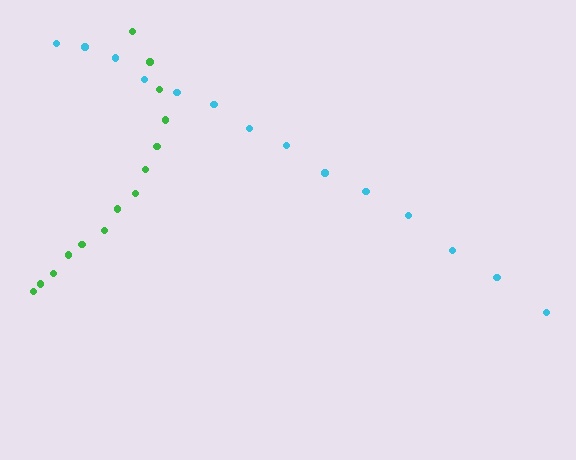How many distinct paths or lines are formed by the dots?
There are 2 distinct paths.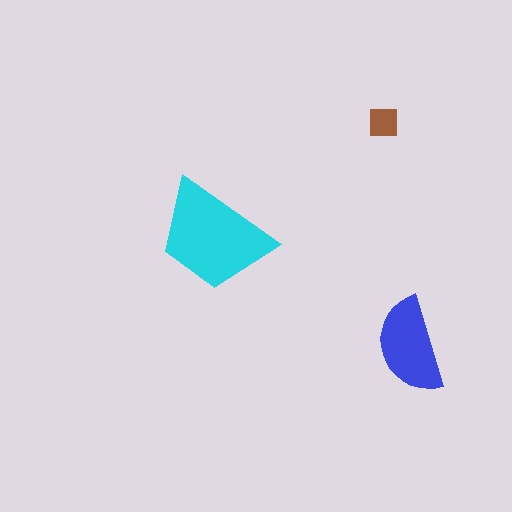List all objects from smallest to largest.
The brown square, the blue semicircle, the cyan trapezoid.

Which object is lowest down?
The blue semicircle is bottommost.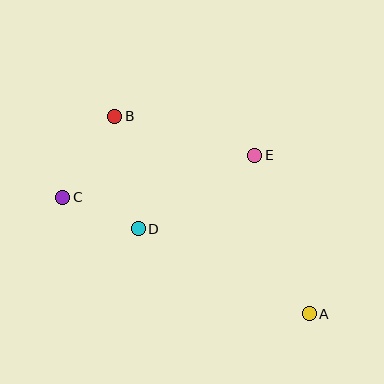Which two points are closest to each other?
Points C and D are closest to each other.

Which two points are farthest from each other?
Points A and B are farthest from each other.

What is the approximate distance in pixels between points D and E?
The distance between D and E is approximately 137 pixels.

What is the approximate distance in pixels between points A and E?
The distance between A and E is approximately 167 pixels.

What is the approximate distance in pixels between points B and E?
The distance between B and E is approximately 145 pixels.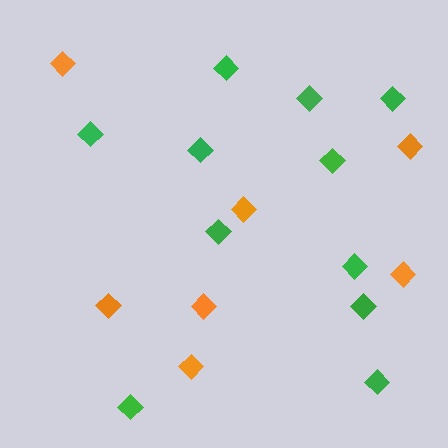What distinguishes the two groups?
There are 2 groups: one group of orange diamonds (7) and one group of green diamonds (11).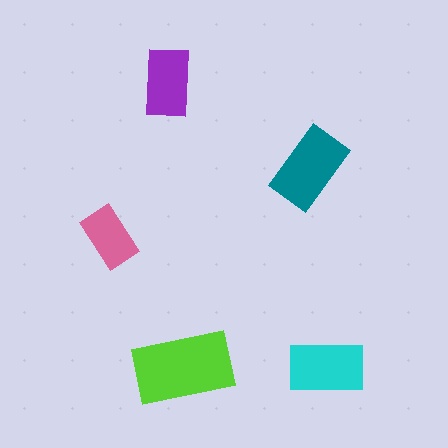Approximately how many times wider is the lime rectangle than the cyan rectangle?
About 1.5 times wider.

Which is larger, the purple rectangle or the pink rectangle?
The purple one.